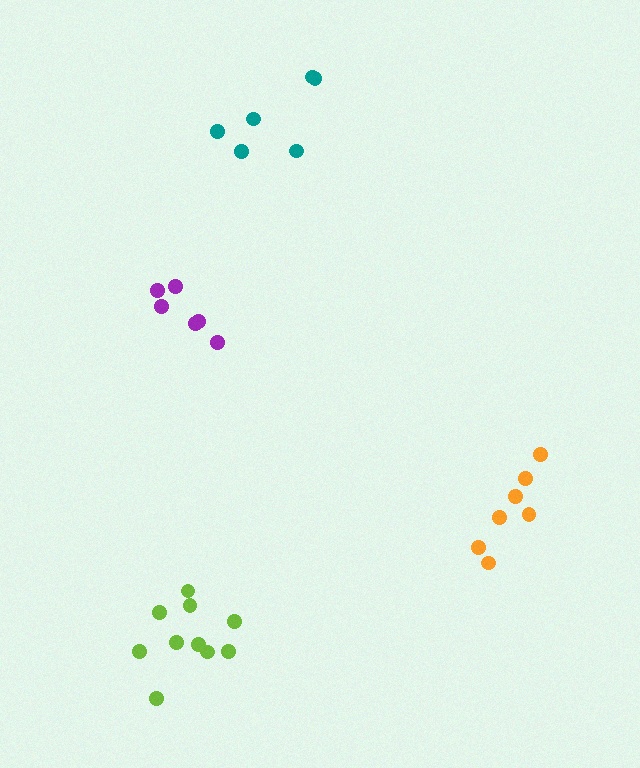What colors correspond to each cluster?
The clusters are colored: purple, orange, lime, teal.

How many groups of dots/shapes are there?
There are 4 groups.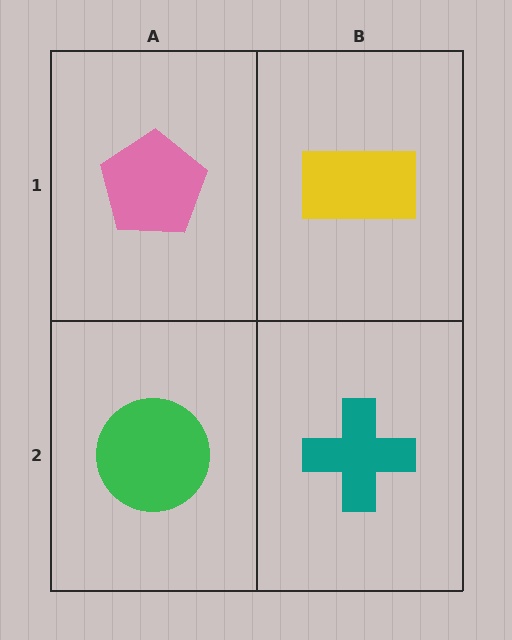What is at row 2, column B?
A teal cross.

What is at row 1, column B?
A yellow rectangle.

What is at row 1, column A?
A pink pentagon.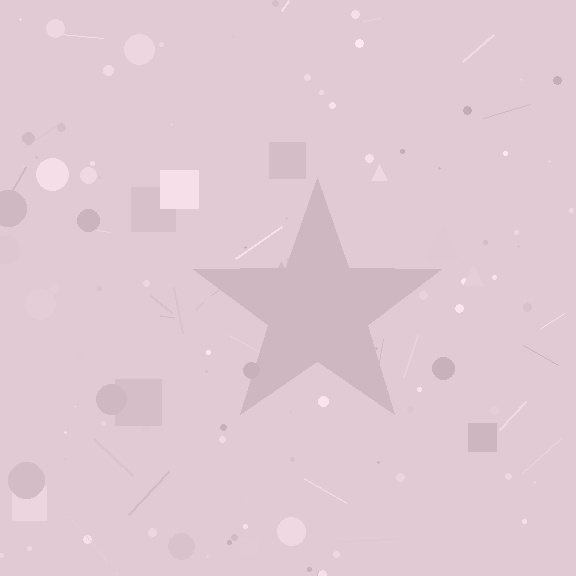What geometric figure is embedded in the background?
A star is embedded in the background.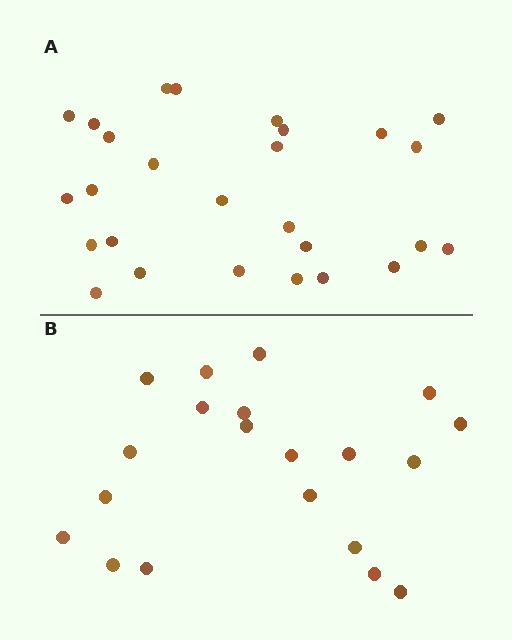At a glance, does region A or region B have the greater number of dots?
Region A (the top region) has more dots.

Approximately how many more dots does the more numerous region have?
Region A has roughly 8 or so more dots than region B.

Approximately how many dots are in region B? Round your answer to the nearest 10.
About 20 dots.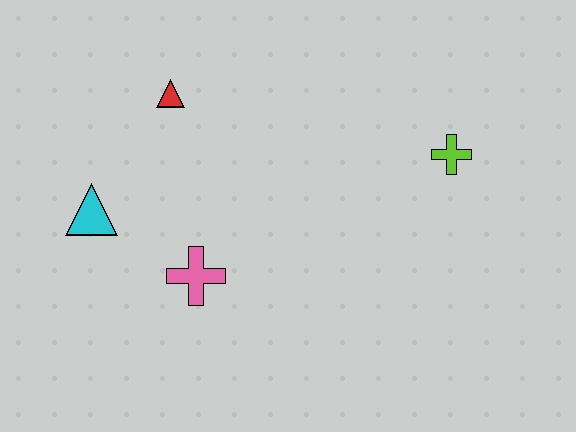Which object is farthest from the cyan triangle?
The lime cross is farthest from the cyan triangle.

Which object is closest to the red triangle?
The cyan triangle is closest to the red triangle.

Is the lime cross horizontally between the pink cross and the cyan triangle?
No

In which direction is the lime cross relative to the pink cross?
The lime cross is to the right of the pink cross.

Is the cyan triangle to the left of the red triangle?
Yes